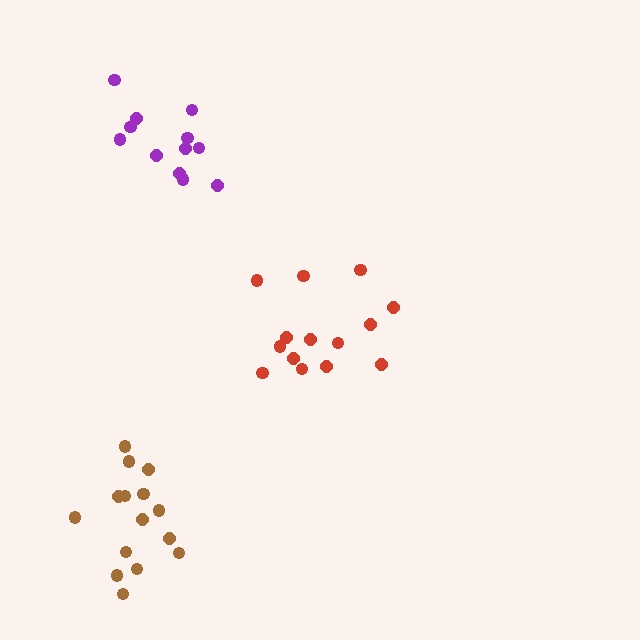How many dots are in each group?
Group 1: 12 dots, Group 2: 15 dots, Group 3: 14 dots (41 total).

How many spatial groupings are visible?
There are 3 spatial groupings.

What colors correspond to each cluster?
The clusters are colored: purple, brown, red.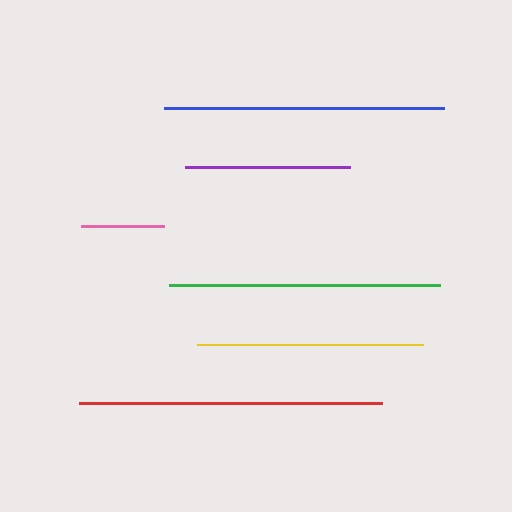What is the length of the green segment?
The green segment is approximately 272 pixels long.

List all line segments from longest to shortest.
From longest to shortest: red, blue, green, yellow, purple, pink.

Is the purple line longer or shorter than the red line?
The red line is longer than the purple line.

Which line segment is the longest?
The red line is the longest at approximately 303 pixels.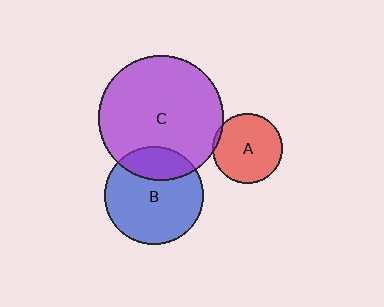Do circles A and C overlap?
Yes.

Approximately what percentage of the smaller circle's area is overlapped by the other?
Approximately 5%.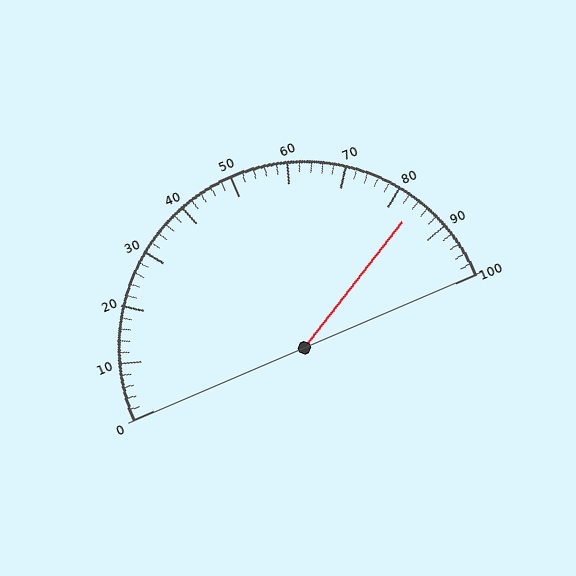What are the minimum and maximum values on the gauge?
The gauge ranges from 0 to 100.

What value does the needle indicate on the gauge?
The needle indicates approximately 84.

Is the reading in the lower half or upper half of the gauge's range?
The reading is in the upper half of the range (0 to 100).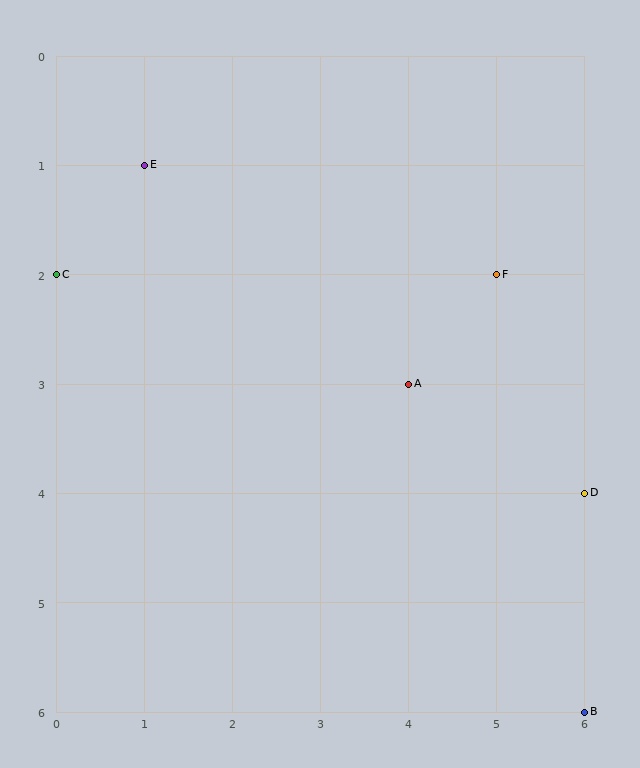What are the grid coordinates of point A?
Point A is at grid coordinates (4, 3).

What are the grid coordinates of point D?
Point D is at grid coordinates (6, 4).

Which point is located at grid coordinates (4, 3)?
Point A is at (4, 3).